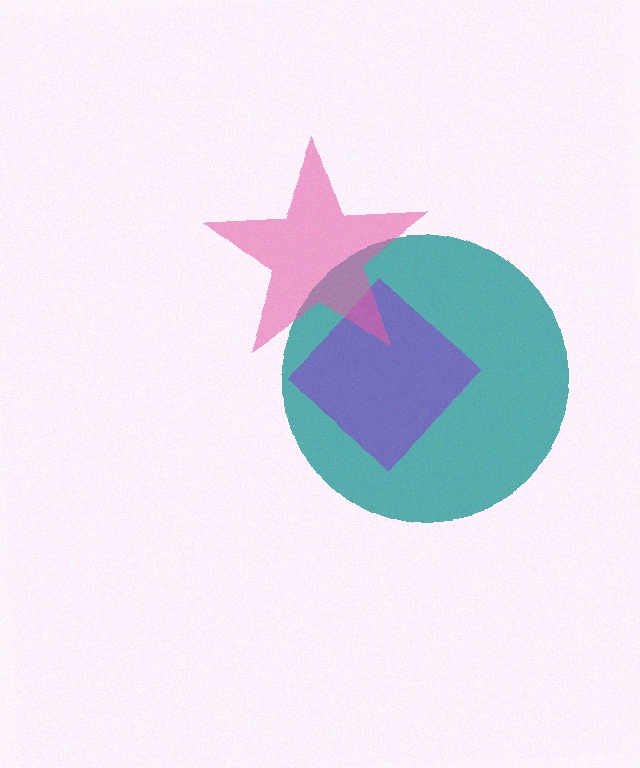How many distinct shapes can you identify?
There are 3 distinct shapes: a teal circle, a purple diamond, a pink star.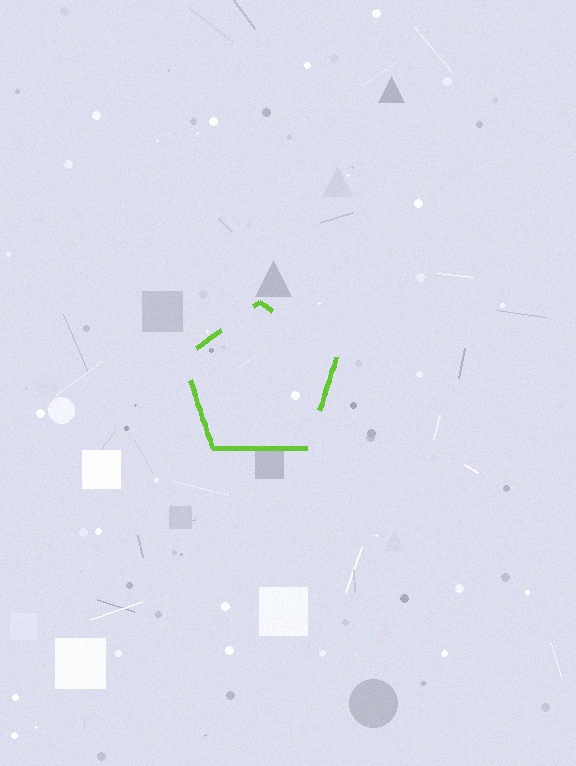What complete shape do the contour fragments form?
The contour fragments form a pentagon.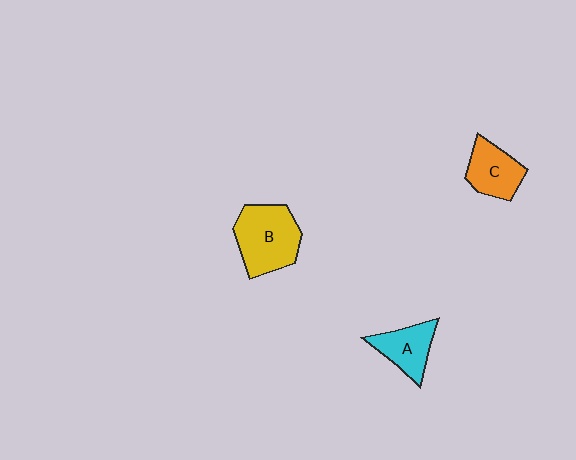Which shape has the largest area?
Shape B (yellow).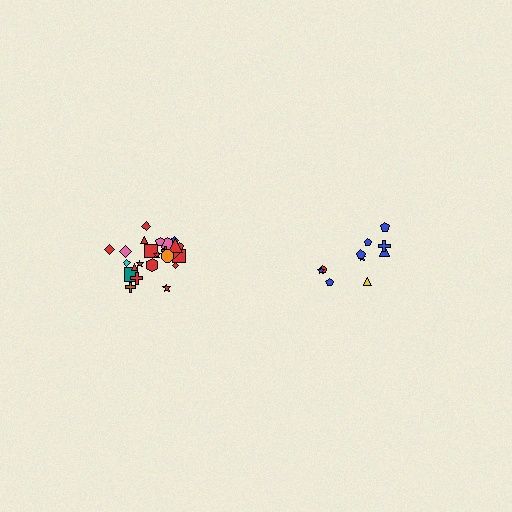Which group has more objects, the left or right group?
The left group.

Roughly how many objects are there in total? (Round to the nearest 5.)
Roughly 35 objects in total.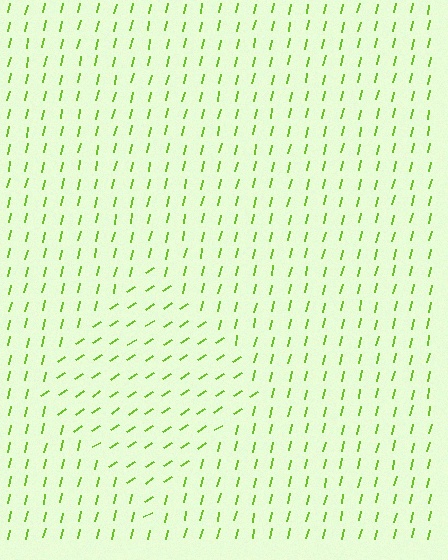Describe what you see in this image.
The image is filled with small lime line segments. A diamond region in the image has lines oriented differently from the surrounding lines, creating a visible texture boundary.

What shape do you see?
I see a diamond.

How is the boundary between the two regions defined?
The boundary is defined purely by a change in line orientation (approximately 45 degrees difference). All lines are the same color and thickness.